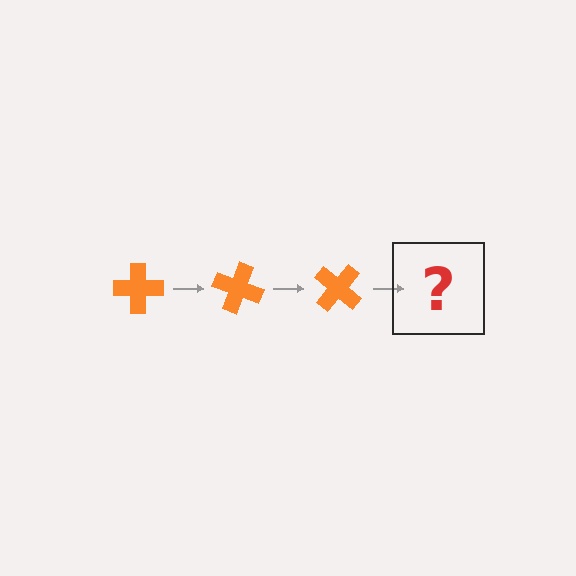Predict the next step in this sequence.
The next step is an orange cross rotated 60 degrees.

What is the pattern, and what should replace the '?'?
The pattern is that the cross rotates 20 degrees each step. The '?' should be an orange cross rotated 60 degrees.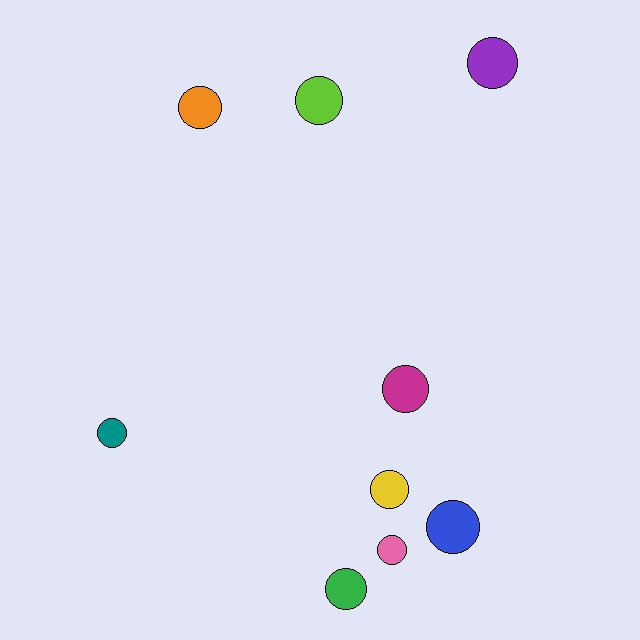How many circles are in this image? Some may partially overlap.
There are 9 circles.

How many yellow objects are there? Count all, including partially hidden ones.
There is 1 yellow object.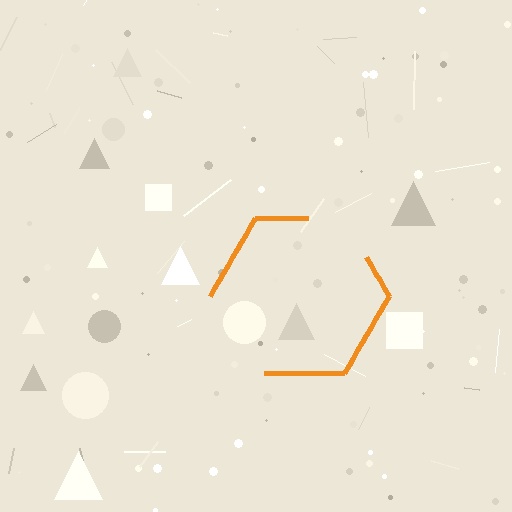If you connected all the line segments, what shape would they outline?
They would outline a hexagon.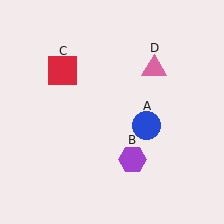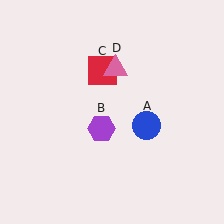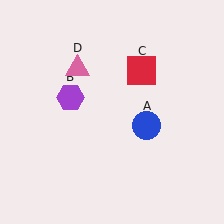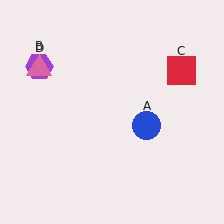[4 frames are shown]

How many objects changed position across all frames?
3 objects changed position: purple hexagon (object B), red square (object C), pink triangle (object D).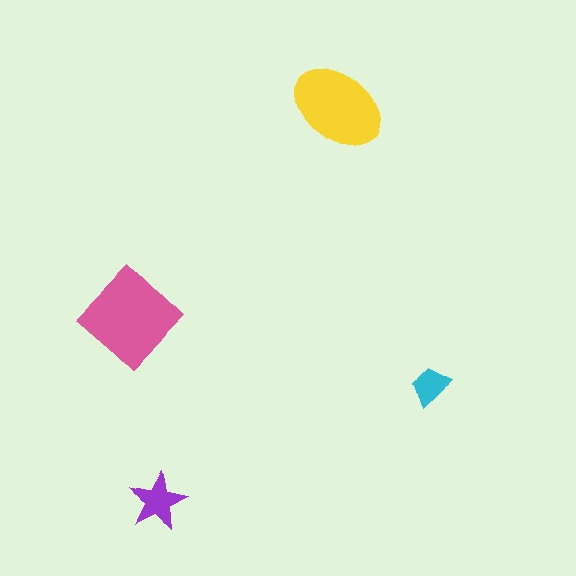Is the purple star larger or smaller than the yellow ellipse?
Smaller.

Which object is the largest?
The pink diamond.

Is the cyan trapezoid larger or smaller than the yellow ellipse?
Smaller.